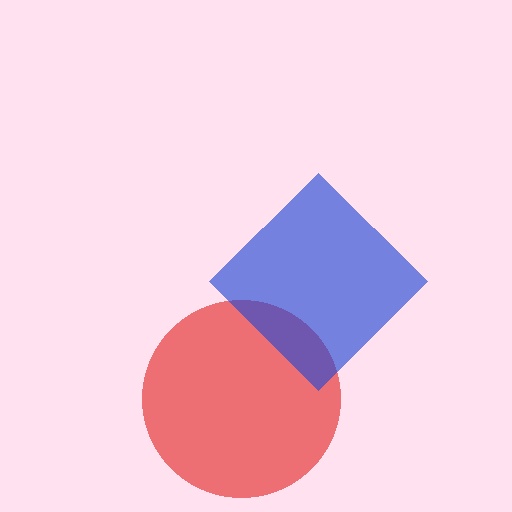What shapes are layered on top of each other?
The layered shapes are: a red circle, a blue diamond.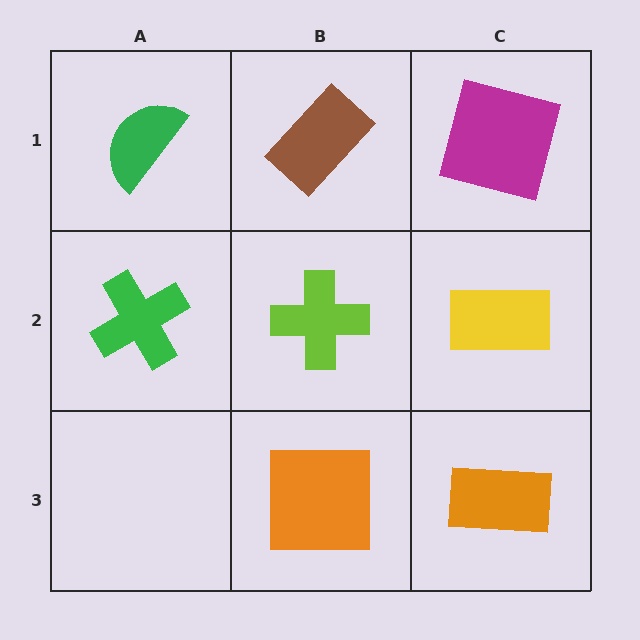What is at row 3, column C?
An orange rectangle.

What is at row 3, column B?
An orange square.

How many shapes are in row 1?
3 shapes.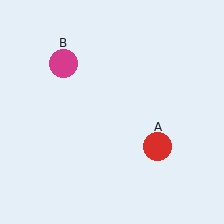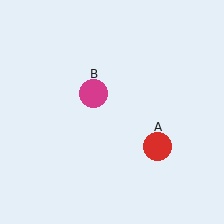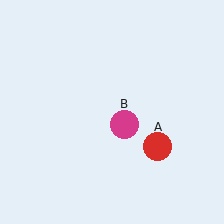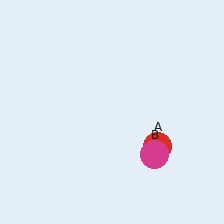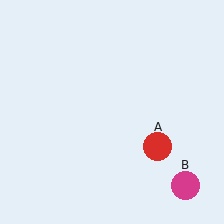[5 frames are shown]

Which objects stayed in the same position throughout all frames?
Red circle (object A) remained stationary.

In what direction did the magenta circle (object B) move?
The magenta circle (object B) moved down and to the right.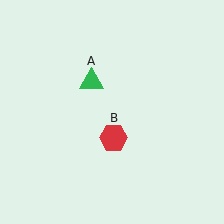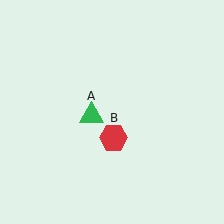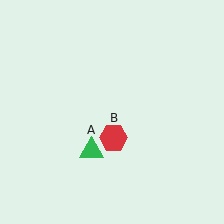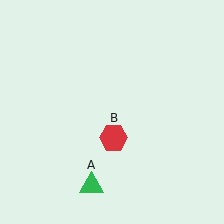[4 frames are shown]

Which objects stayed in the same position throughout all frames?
Red hexagon (object B) remained stationary.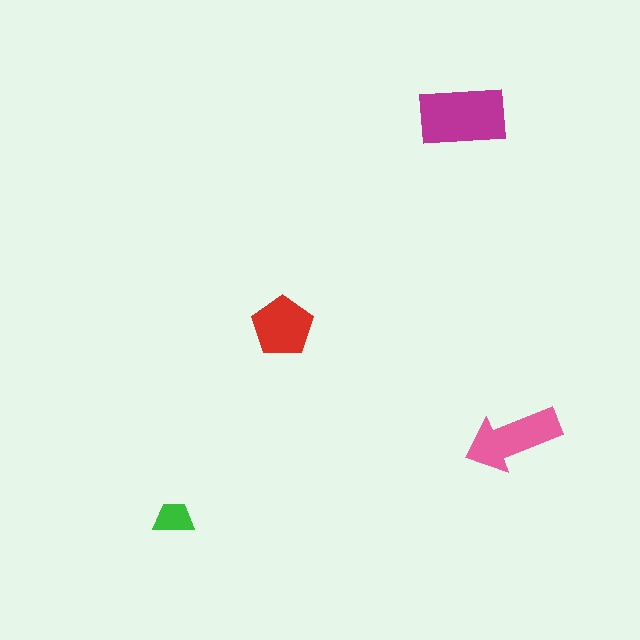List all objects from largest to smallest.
The magenta rectangle, the pink arrow, the red pentagon, the green trapezoid.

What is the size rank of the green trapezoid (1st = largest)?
4th.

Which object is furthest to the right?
The pink arrow is rightmost.